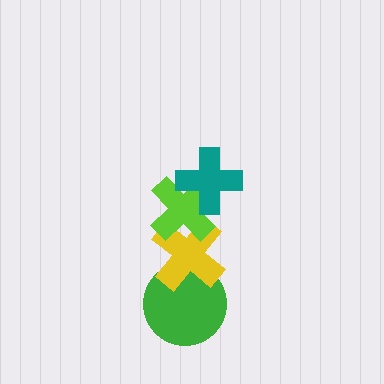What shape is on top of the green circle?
The yellow cross is on top of the green circle.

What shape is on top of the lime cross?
The teal cross is on top of the lime cross.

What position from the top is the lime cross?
The lime cross is 2nd from the top.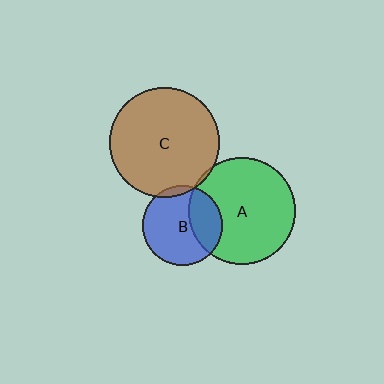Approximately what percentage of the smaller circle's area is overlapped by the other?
Approximately 5%.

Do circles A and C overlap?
Yes.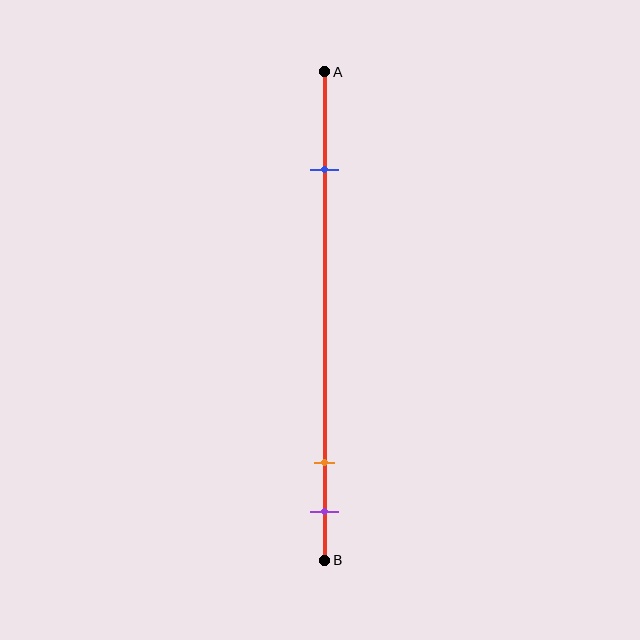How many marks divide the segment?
There are 3 marks dividing the segment.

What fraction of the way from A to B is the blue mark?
The blue mark is approximately 20% (0.2) of the way from A to B.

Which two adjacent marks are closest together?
The orange and purple marks are the closest adjacent pair.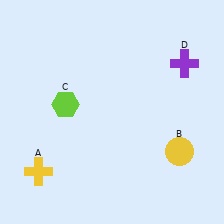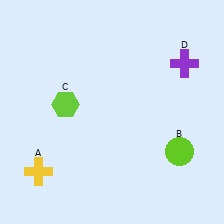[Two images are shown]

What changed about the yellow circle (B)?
In Image 1, B is yellow. In Image 2, it changed to lime.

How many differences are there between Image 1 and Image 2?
There is 1 difference between the two images.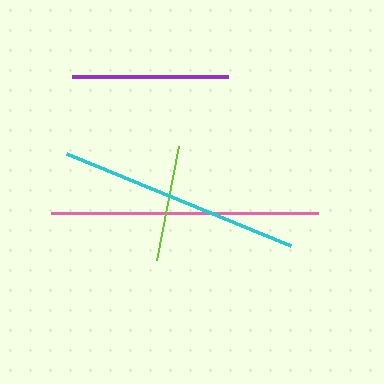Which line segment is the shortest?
The lime line is the shortest at approximately 116 pixels.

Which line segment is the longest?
The pink line is the longest at approximately 266 pixels.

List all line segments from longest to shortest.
From longest to shortest: pink, cyan, purple, lime.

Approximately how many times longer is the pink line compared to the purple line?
The pink line is approximately 1.7 times the length of the purple line.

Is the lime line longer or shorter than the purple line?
The purple line is longer than the lime line.